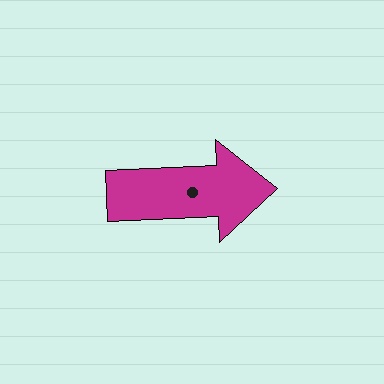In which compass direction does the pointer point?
East.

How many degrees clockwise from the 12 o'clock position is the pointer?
Approximately 87 degrees.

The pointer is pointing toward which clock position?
Roughly 3 o'clock.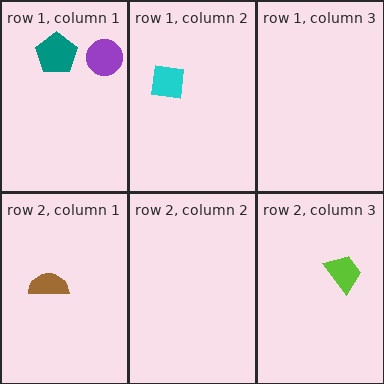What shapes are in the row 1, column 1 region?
The teal pentagon, the purple circle.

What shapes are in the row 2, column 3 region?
The lime trapezoid.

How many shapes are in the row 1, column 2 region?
1.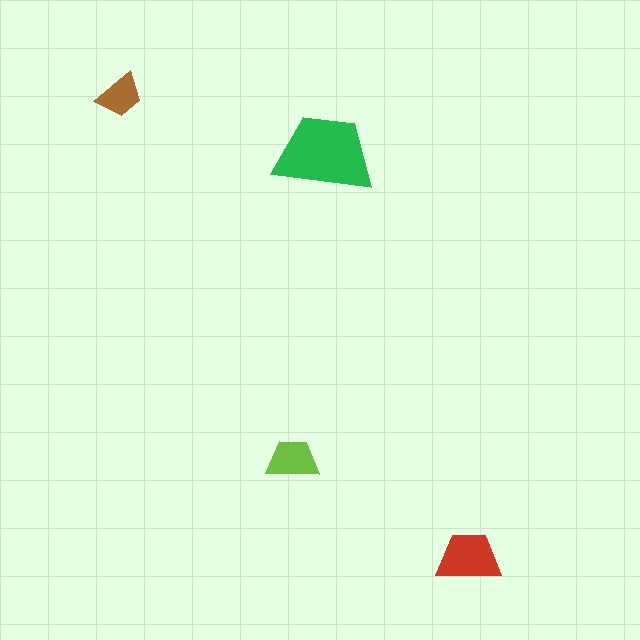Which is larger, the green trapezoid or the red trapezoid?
The green one.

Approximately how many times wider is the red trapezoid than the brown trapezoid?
About 1.5 times wider.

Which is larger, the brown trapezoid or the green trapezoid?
The green one.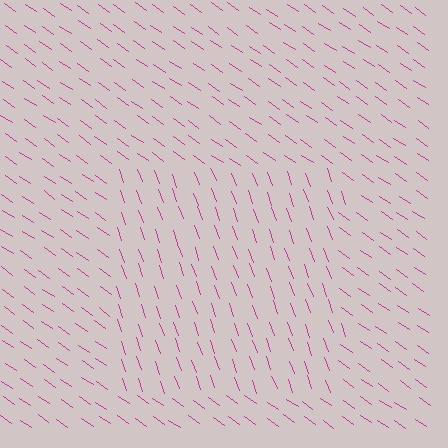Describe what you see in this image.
The image is filled with small magenta line segments. A rectangle region in the image has lines oriented differently from the surrounding lines, creating a visible texture boundary.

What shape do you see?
I see a rectangle.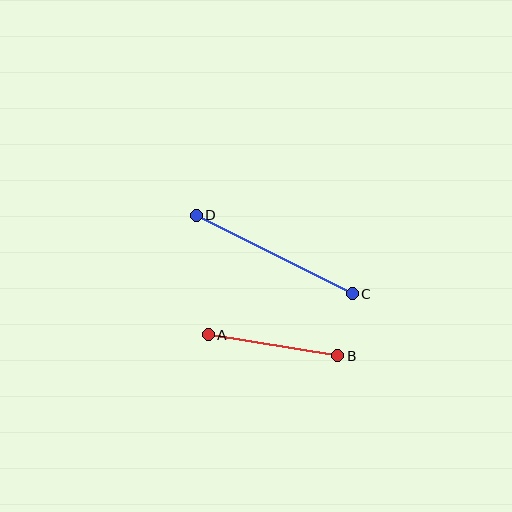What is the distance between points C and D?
The distance is approximately 175 pixels.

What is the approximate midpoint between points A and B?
The midpoint is at approximately (273, 345) pixels.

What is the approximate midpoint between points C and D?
The midpoint is at approximately (274, 254) pixels.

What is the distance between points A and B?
The distance is approximately 131 pixels.